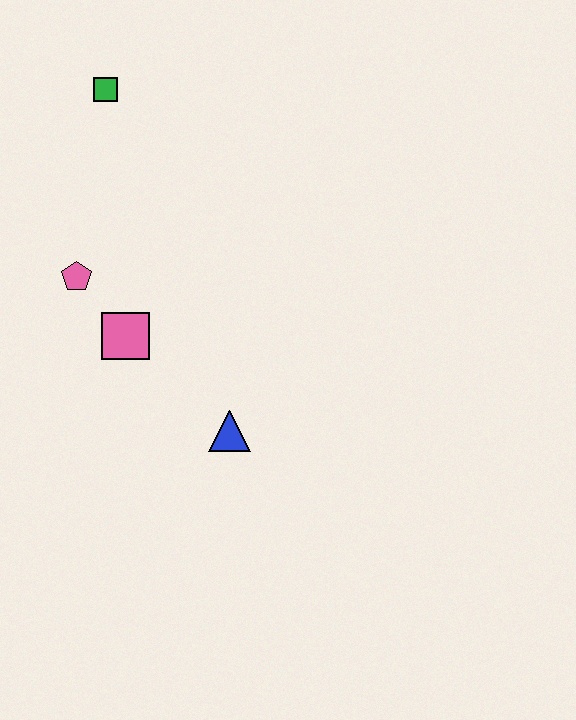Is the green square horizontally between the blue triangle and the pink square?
No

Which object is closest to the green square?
The pink pentagon is closest to the green square.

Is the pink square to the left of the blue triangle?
Yes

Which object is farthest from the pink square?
The green square is farthest from the pink square.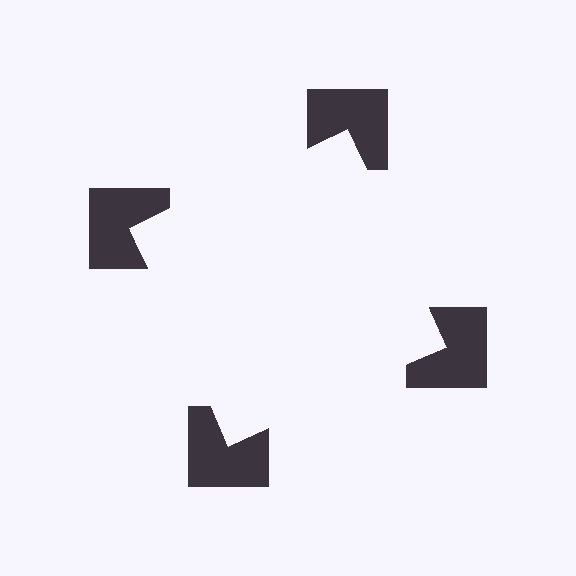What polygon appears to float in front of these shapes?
An illusory square — its edges are inferred from the aligned wedge cuts in the notched squares, not physically drawn.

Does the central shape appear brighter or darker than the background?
It typically appears slightly brighter than the background, even though no actual brightness change is drawn.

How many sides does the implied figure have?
4 sides.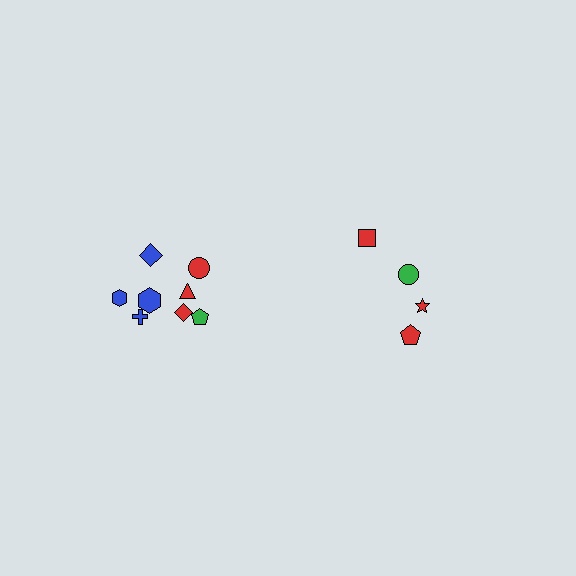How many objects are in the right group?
There are 4 objects.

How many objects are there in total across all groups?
There are 12 objects.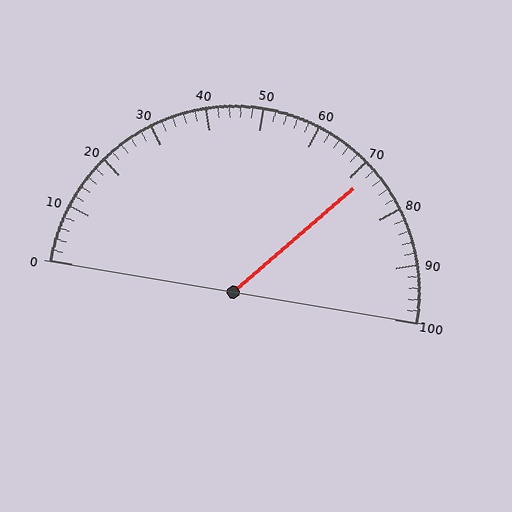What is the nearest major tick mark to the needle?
The nearest major tick mark is 70.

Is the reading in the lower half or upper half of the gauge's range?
The reading is in the upper half of the range (0 to 100).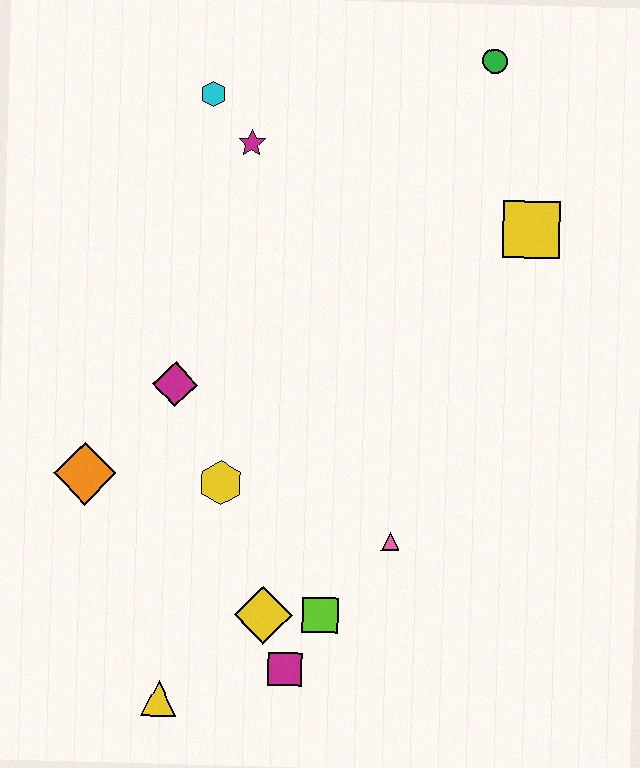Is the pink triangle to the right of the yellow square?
No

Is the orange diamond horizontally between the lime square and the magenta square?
No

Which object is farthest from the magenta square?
The green circle is farthest from the magenta square.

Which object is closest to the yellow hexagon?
The magenta diamond is closest to the yellow hexagon.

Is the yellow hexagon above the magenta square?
Yes